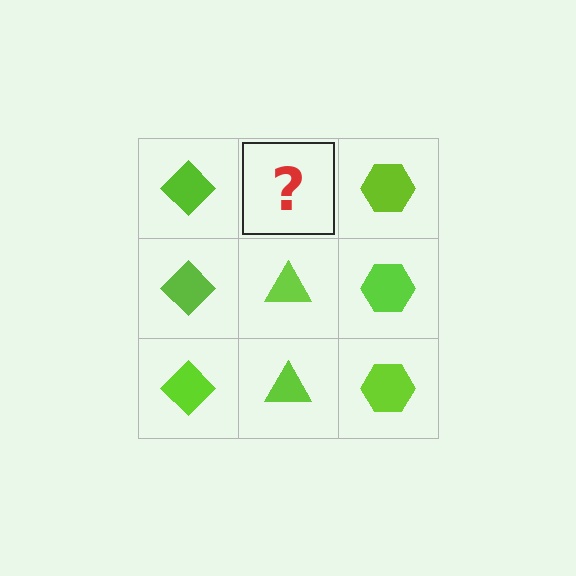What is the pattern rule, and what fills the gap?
The rule is that each column has a consistent shape. The gap should be filled with a lime triangle.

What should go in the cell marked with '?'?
The missing cell should contain a lime triangle.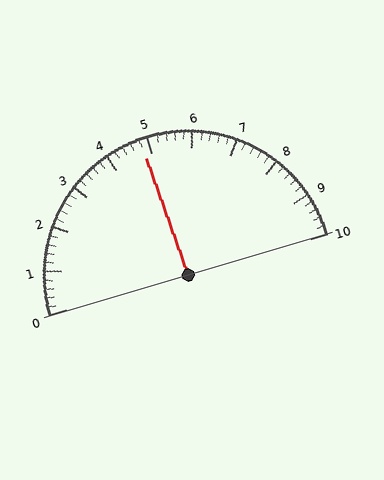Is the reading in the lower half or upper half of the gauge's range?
The reading is in the lower half of the range (0 to 10).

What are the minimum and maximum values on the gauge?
The gauge ranges from 0 to 10.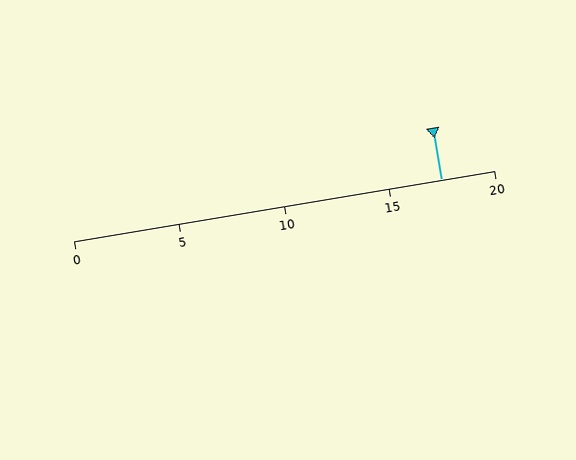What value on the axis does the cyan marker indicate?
The marker indicates approximately 17.5.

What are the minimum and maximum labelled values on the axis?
The axis runs from 0 to 20.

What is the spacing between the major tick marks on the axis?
The major ticks are spaced 5 apart.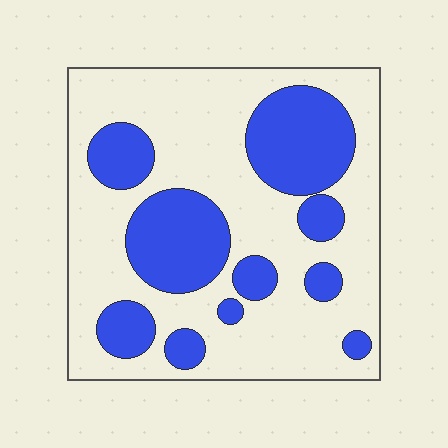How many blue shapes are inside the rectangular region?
10.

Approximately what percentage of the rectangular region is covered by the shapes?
Approximately 35%.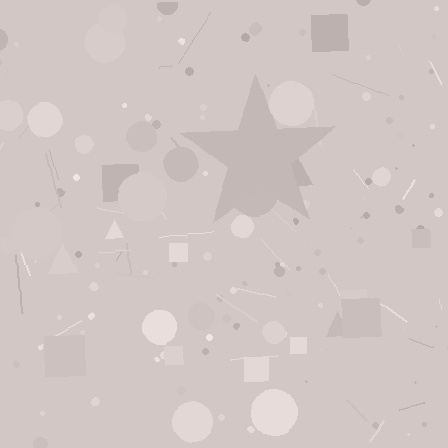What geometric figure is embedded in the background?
A star is embedded in the background.